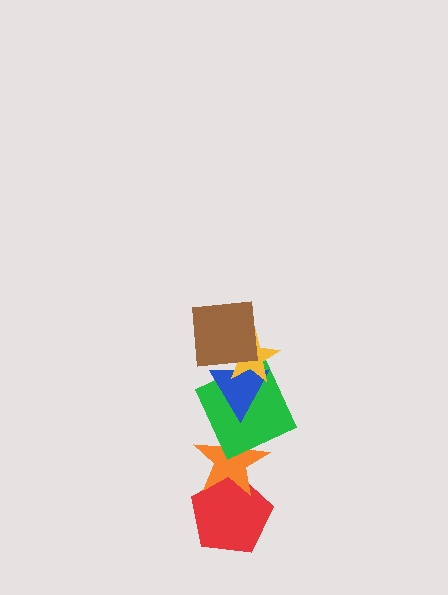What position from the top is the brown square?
The brown square is 1st from the top.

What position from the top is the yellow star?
The yellow star is 2nd from the top.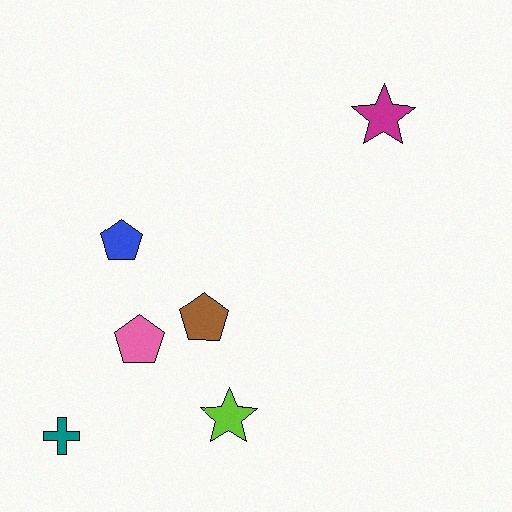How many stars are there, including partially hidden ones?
There are 2 stars.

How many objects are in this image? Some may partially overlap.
There are 6 objects.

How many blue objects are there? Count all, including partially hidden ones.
There is 1 blue object.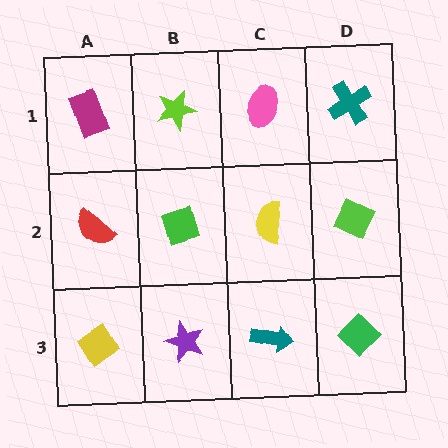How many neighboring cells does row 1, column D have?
2.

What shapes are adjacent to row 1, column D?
A lime diamond (row 2, column D), a pink ellipse (row 1, column C).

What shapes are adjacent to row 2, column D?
A teal cross (row 1, column D), a green diamond (row 3, column D), a yellow semicircle (row 2, column C).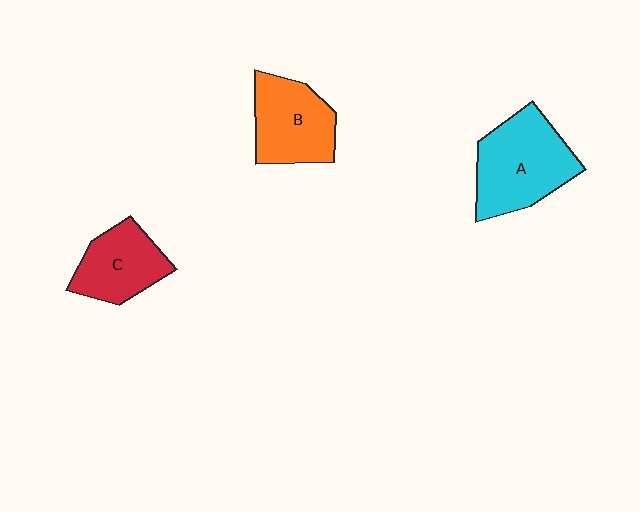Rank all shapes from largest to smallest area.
From largest to smallest: A (cyan), B (orange), C (red).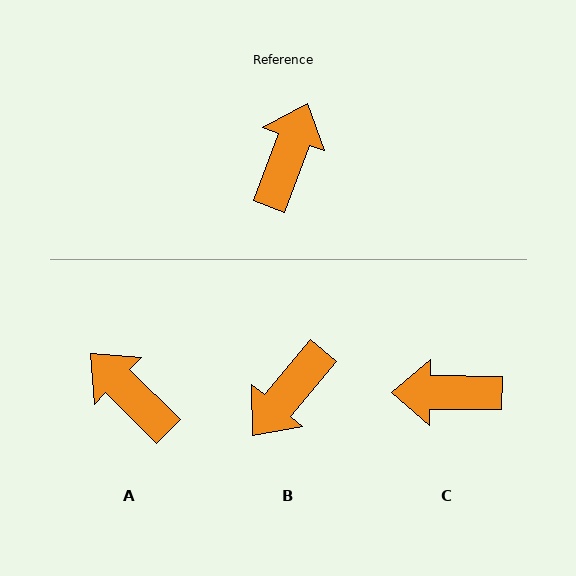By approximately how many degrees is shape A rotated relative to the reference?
Approximately 66 degrees counter-clockwise.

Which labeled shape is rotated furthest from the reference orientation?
B, about 161 degrees away.